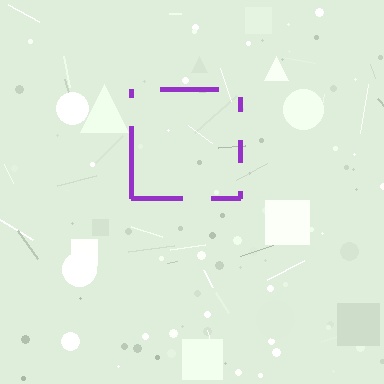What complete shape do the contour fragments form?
The contour fragments form a square.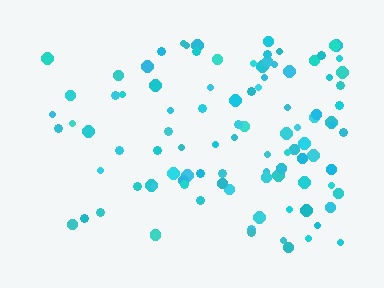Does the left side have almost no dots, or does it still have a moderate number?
Still a moderate number, just noticeably fewer than the right.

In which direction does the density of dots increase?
From left to right, with the right side densest.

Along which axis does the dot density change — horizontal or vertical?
Horizontal.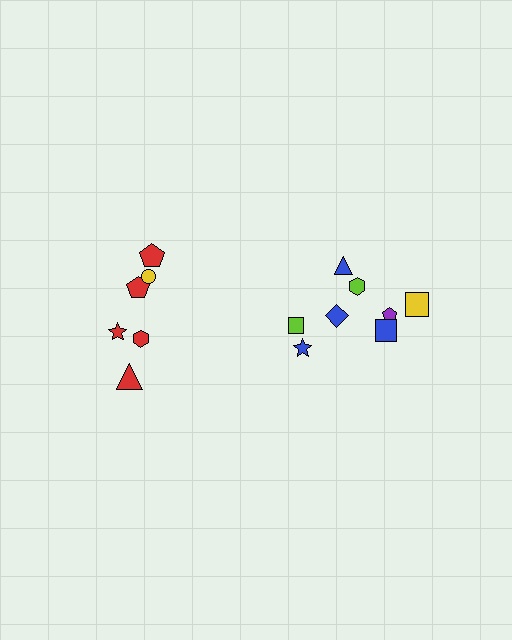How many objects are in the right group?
There are 8 objects.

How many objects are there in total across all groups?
There are 14 objects.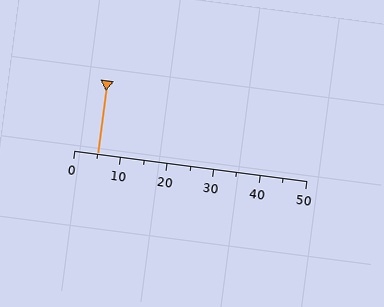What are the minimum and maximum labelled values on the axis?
The axis runs from 0 to 50.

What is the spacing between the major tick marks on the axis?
The major ticks are spaced 10 apart.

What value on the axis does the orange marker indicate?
The marker indicates approximately 5.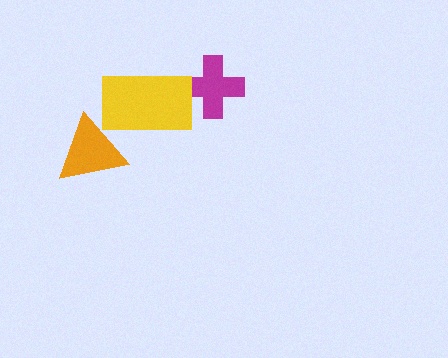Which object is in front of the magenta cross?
The yellow rectangle is in front of the magenta cross.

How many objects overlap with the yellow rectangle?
2 objects overlap with the yellow rectangle.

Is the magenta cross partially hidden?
Yes, it is partially covered by another shape.